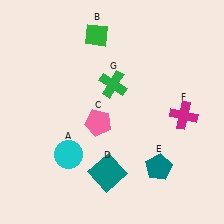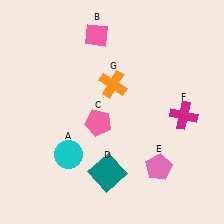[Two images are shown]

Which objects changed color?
B changed from green to pink. E changed from teal to pink. G changed from green to orange.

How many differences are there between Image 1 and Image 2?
There are 3 differences between the two images.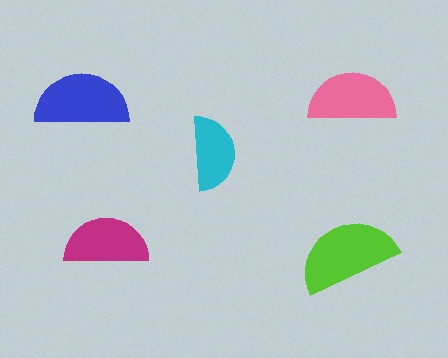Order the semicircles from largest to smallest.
the lime one, the blue one, the pink one, the magenta one, the cyan one.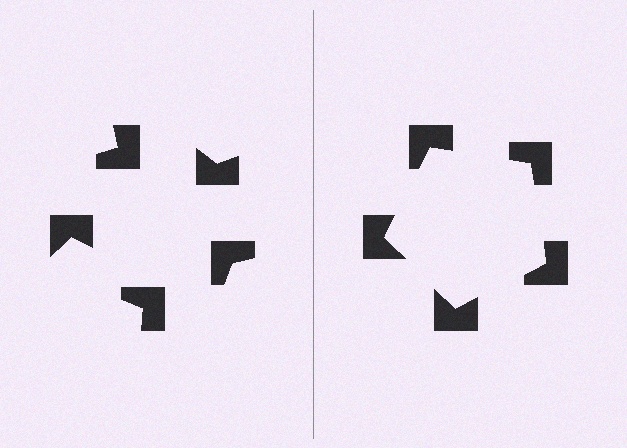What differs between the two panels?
The notched squares are positioned identically on both sides; only the wedge orientations differ. On the right they align to a pentagon; on the left they are misaligned.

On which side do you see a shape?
An illusory pentagon appears on the right side. On the left side the wedge cuts are rotated, so no coherent shape forms.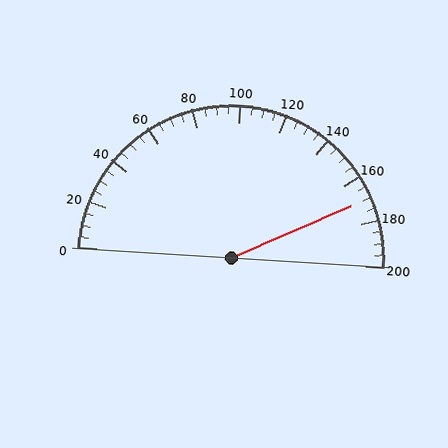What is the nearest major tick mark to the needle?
The nearest major tick mark is 160.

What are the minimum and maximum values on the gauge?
The gauge ranges from 0 to 200.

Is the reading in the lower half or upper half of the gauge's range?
The reading is in the upper half of the range (0 to 200).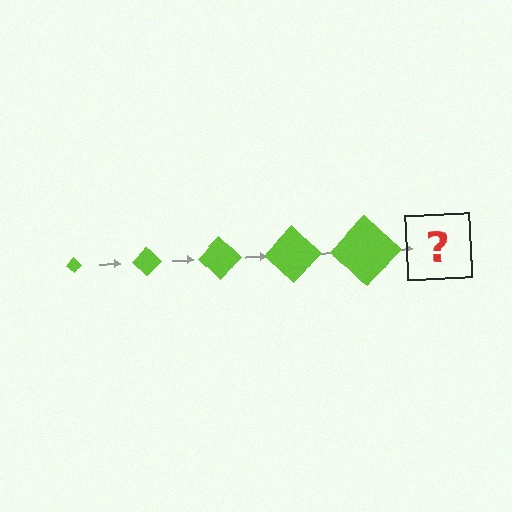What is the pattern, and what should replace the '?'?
The pattern is that the diamond gets progressively larger each step. The '?' should be a lime diamond, larger than the previous one.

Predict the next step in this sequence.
The next step is a lime diamond, larger than the previous one.